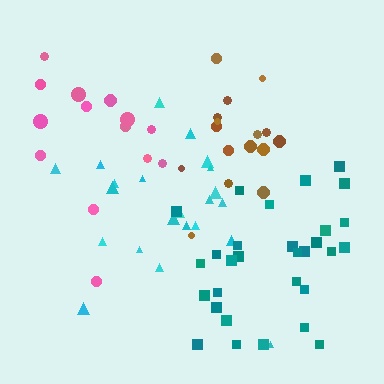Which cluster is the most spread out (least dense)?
Pink.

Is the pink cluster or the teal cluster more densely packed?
Teal.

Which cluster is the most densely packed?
Teal.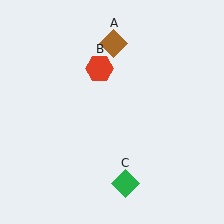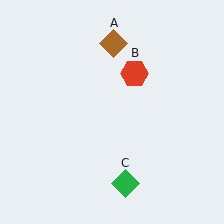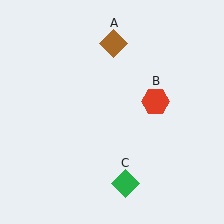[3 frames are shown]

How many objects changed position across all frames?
1 object changed position: red hexagon (object B).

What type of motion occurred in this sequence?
The red hexagon (object B) rotated clockwise around the center of the scene.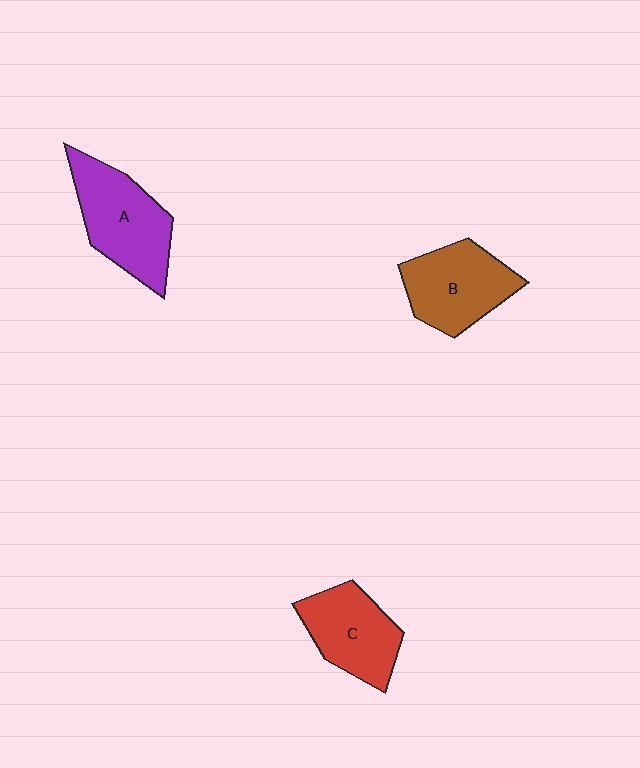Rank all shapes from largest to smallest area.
From largest to smallest: A (purple), B (brown), C (red).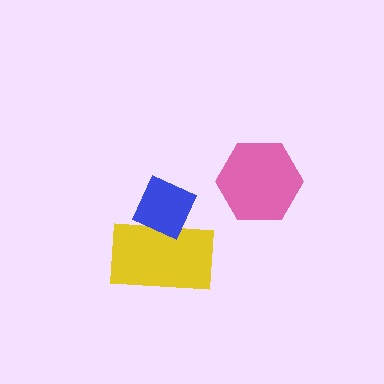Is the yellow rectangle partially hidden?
Yes, it is partially covered by another shape.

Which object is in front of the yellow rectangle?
The blue diamond is in front of the yellow rectangle.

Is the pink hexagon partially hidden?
No, no other shape covers it.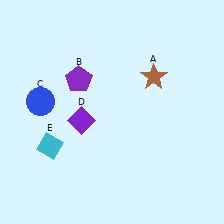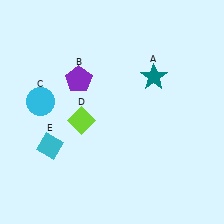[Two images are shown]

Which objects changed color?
A changed from brown to teal. C changed from blue to cyan. D changed from purple to lime.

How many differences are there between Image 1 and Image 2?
There are 3 differences between the two images.